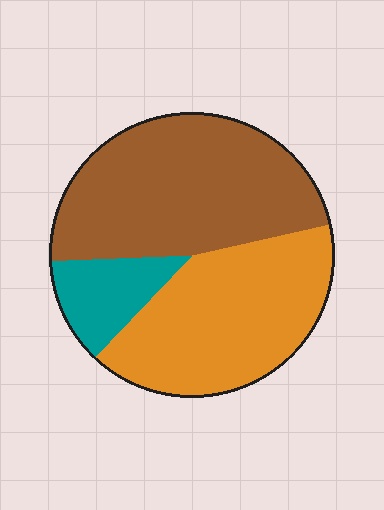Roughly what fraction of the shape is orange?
Orange covers roughly 40% of the shape.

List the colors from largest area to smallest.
From largest to smallest: brown, orange, teal.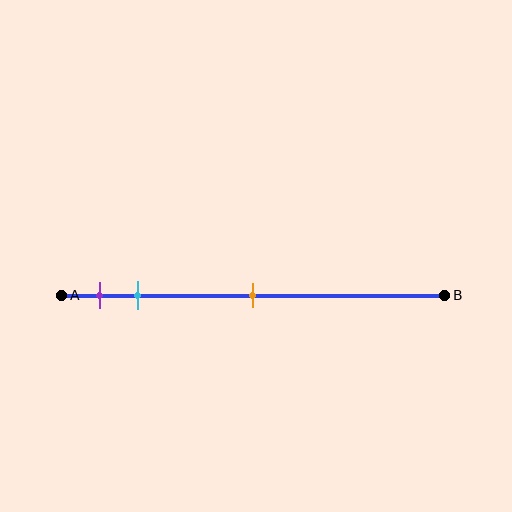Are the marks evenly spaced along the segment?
No, the marks are not evenly spaced.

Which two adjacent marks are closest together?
The purple and cyan marks are the closest adjacent pair.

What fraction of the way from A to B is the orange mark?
The orange mark is approximately 50% (0.5) of the way from A to B.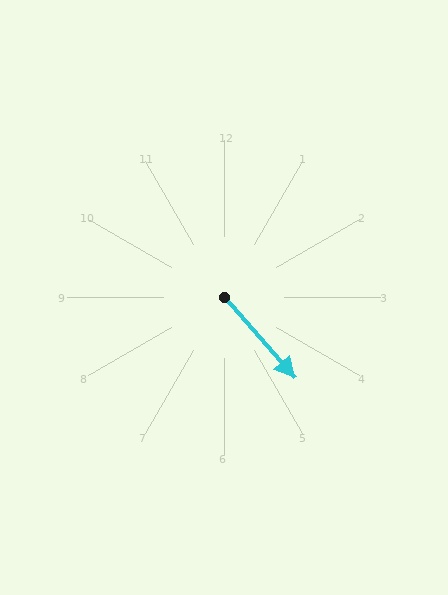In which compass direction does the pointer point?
Southeast.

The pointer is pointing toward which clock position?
Roughly 5 o'clock.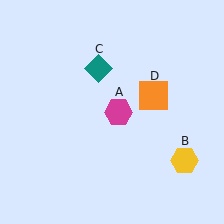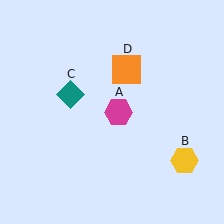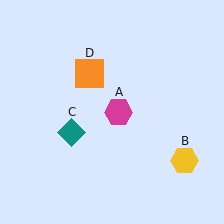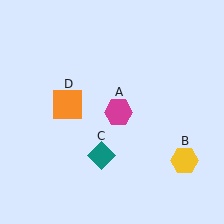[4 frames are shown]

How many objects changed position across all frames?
2 objects changed position: teal diamond (object C), orange square (object D).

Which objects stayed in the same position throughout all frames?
Magenta hexagon (object A) and yellow hexagon (object B) remained stationary.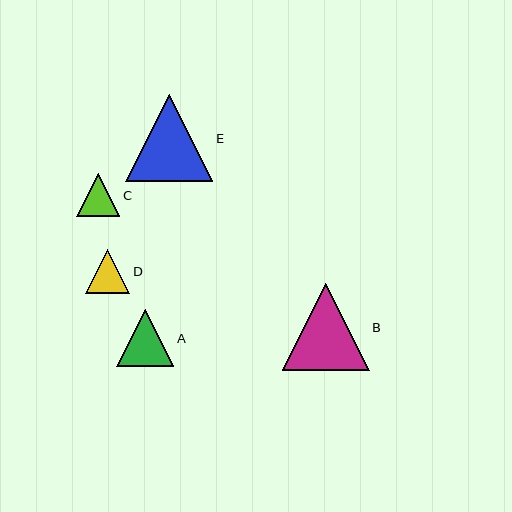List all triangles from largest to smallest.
From largest to smallest: E, B, A, D, C.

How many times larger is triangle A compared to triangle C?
Triangle A is approximately 1.3 times the size of triangle C.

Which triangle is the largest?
Triangle E is the largest with a size of approximately 87 pixels.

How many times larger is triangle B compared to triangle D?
Triangle B is approximately 2.0 times the size of triangle D.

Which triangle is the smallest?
Triangle C is the smallest with a size of approximately 43 pixels.